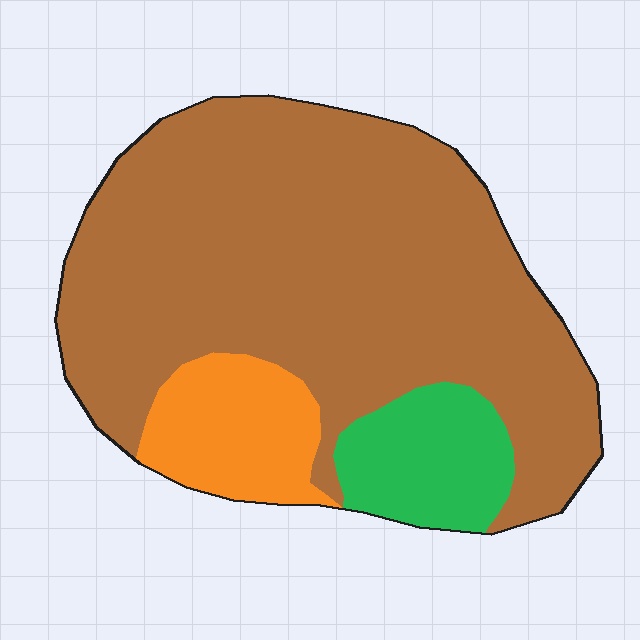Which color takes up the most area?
Brown, at roughly 75%.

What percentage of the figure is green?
Green takes up about one eighth (1/8) of the figure.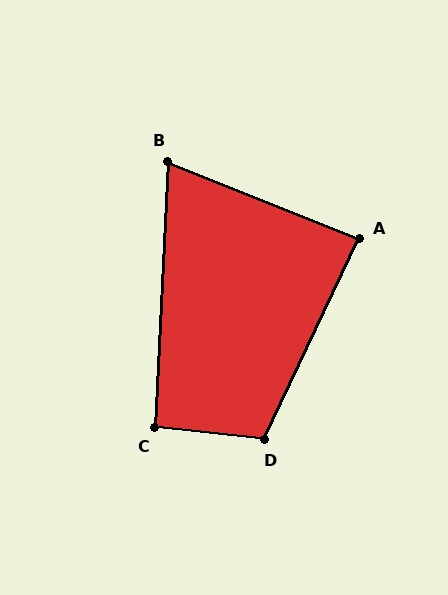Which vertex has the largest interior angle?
D, at approximately 109 degrees.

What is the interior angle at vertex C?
Approximately 93 degrees (approximately right).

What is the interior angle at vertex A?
Approximately 87 degrees (approximately right).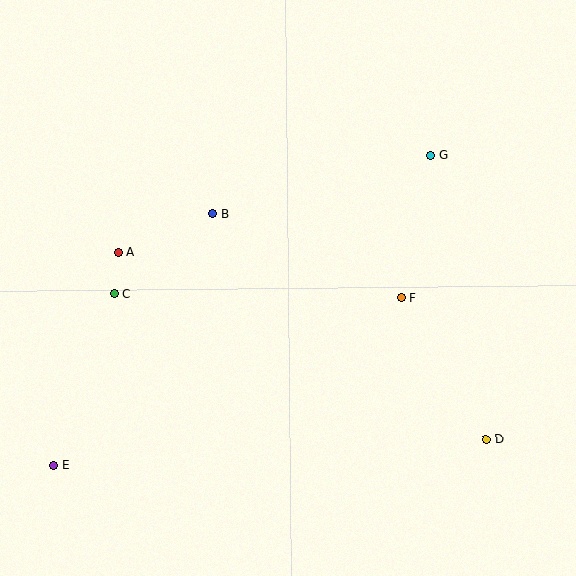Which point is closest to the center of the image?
Point B at (213, 214) is closest to the center.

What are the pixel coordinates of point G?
Point G is at (431, 155).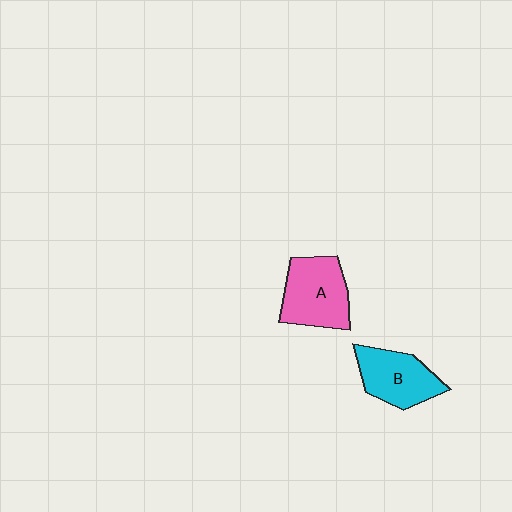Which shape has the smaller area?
Shape B (cyan).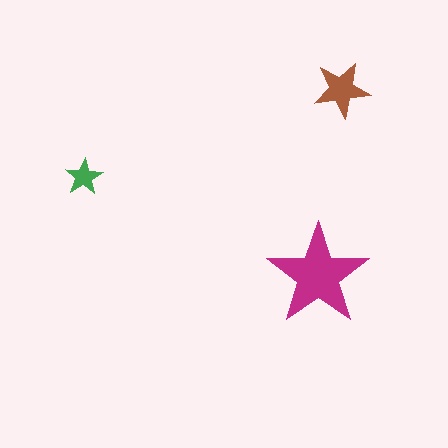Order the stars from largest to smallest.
the magenta one, the brown one, the green one.